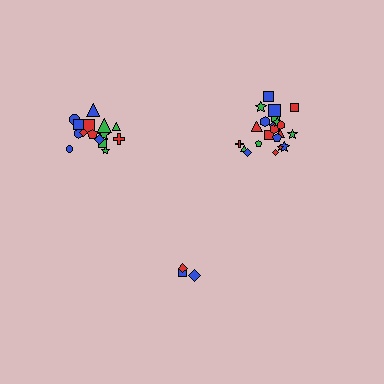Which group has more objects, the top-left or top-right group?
The top-right group.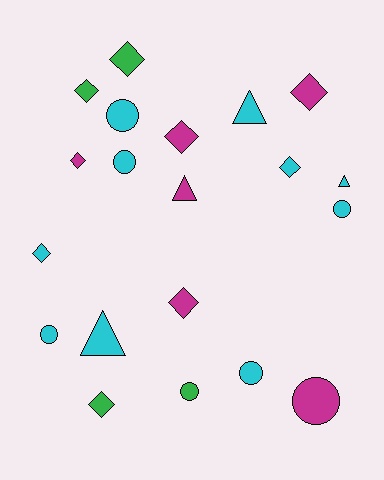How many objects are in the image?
There are 20 objects.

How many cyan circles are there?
There are 5 cyan circles.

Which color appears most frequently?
Cyan, with 10 objects.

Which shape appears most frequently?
Diamond, with 9 objects.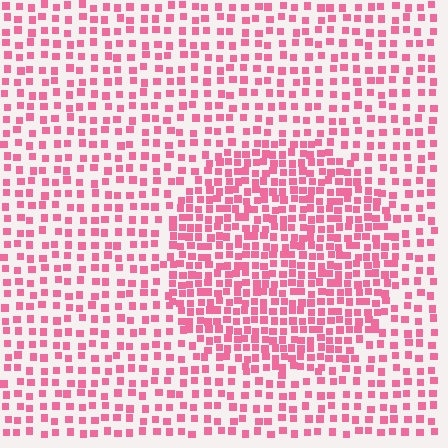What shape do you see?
I see a circle.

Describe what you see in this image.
The image contains small pink elements arranged at two different densities. A circle-shaped region is visible where the elements are more densely packed than the surrounding area.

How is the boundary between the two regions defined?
The boundary is defined by a change in element density (approximately 1.8x ratio). All elements are the same color, size, and shape.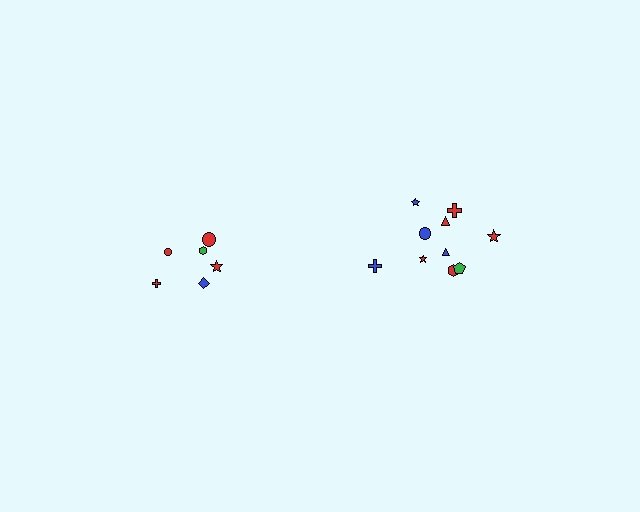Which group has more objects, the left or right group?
The right group.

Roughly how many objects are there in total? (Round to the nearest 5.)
Roughly 15 objects in total.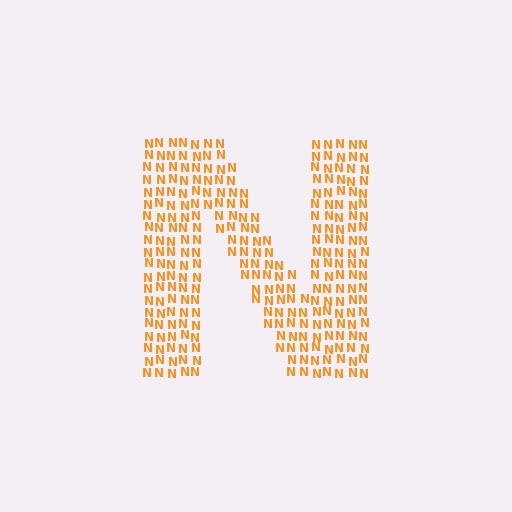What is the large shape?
The large shape is the letter N.